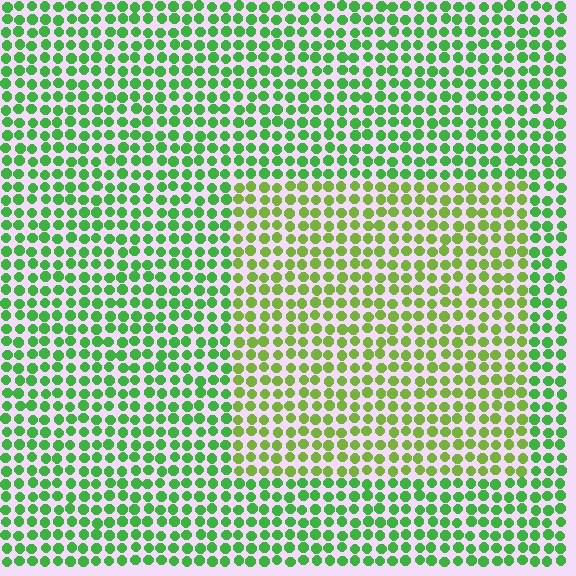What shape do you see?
I see a rectangle.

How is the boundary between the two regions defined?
The boundary is defined purely by a slight shift in hue (about 32 degrees). Spacing, size, and orientation are identical on both sides.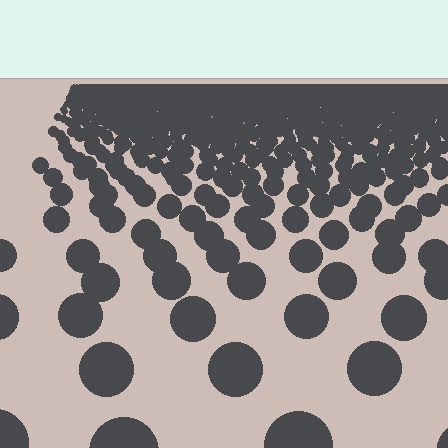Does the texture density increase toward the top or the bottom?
Density increases toward the top.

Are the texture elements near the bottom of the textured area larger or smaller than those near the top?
Larger. Near the bottom, elements are closer to the viewer and appear at a bigger on-screen size.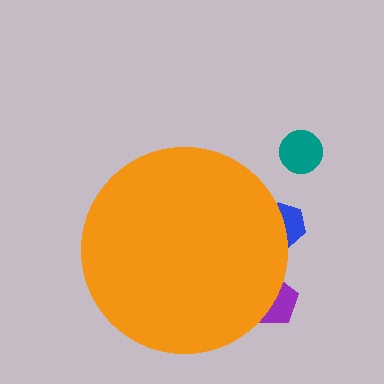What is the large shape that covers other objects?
An orange circle.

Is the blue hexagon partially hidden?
Yes, the blue hexagon is partially hidden behind the orange circle.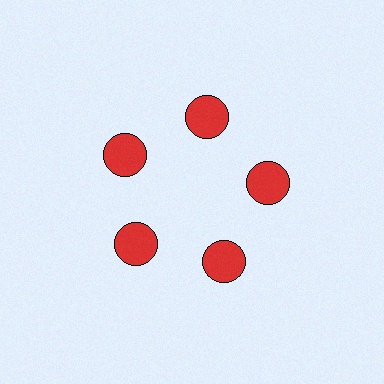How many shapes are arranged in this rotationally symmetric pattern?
There are 5 shapes, arranged in 5 groups of 1.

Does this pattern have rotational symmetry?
Yes, this pattern has 5-fold rotational symmetry. It looks the same after rotating 72 degrees around the center.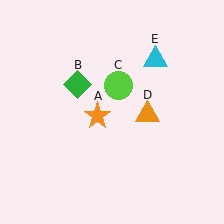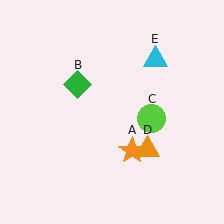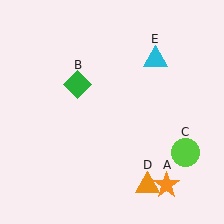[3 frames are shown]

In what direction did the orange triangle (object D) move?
The orange triangle (object D) moved down.